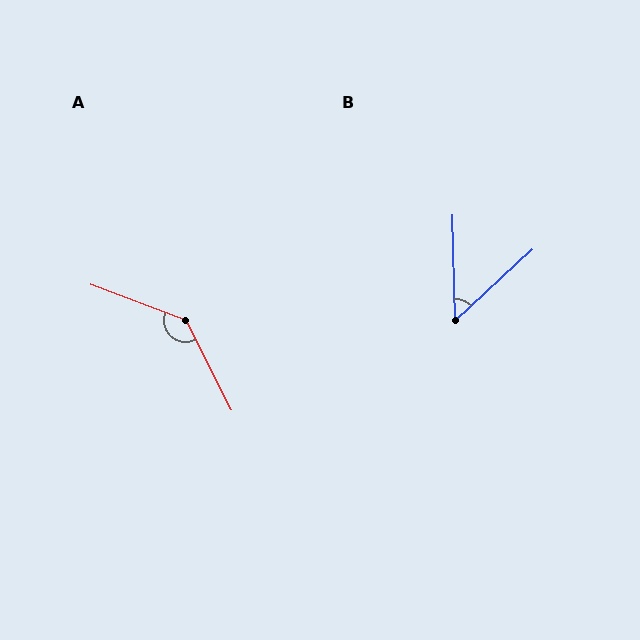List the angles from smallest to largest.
B (49°), A (138°).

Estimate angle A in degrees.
Approximately 138 degrees.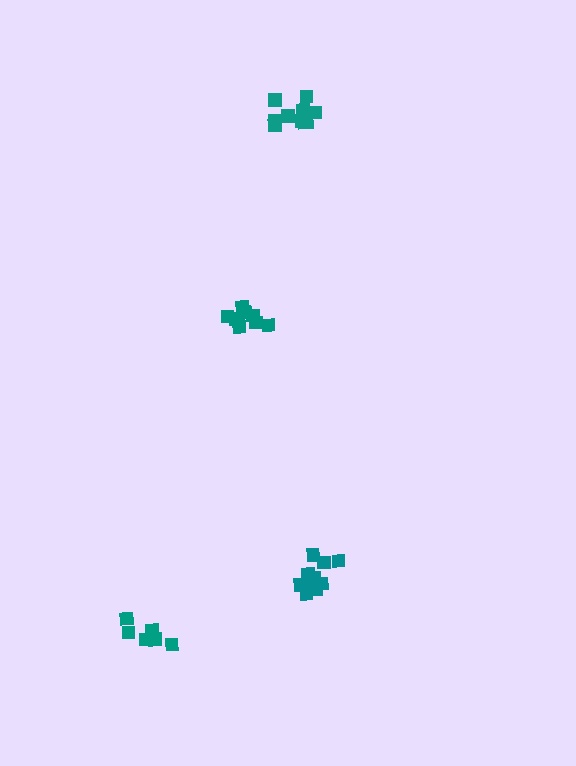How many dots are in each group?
Group 1: 10 dots, Group 2: 10 dots, Group 3: 6 dots, Group 4: 9 dots (35 total).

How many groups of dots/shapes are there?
There are 4 groups.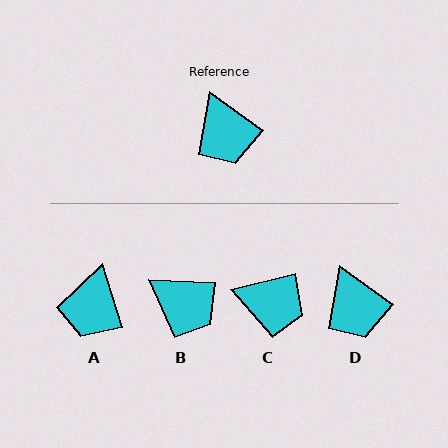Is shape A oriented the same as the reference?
No, it is off by about 36 degrees.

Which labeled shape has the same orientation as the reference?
D.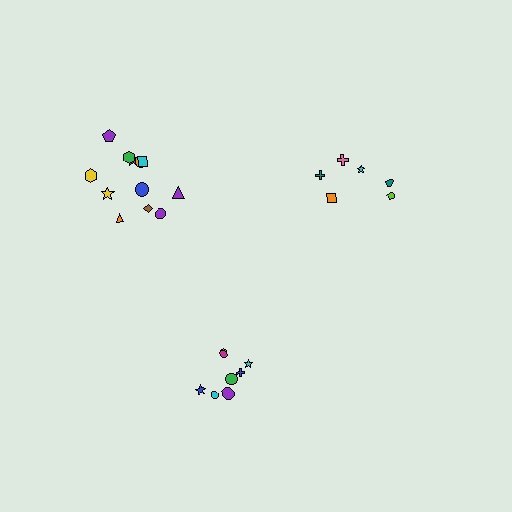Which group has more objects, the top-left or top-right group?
The top-left group.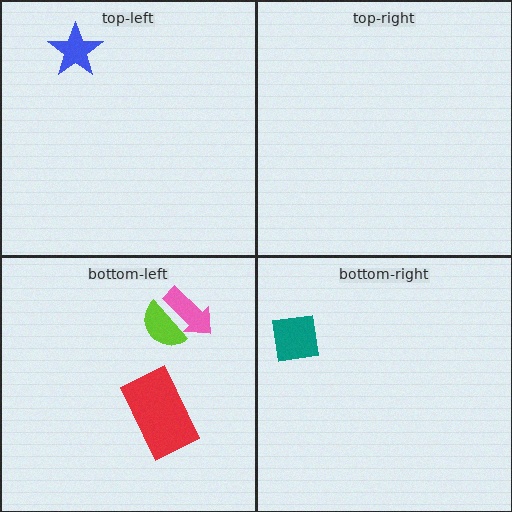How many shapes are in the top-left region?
1.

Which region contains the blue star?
The top-left region.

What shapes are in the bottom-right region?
The teal square.